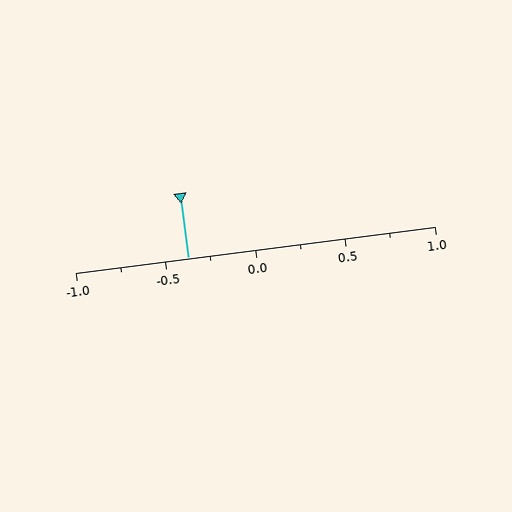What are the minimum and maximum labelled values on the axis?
The axis runs from -1.0 to 1.0.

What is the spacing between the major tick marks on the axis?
The major ticks are spaced 0.5 apart.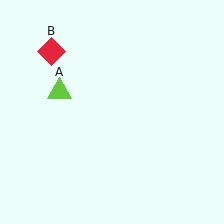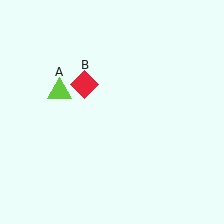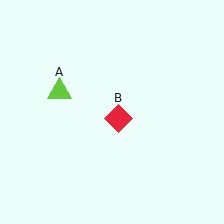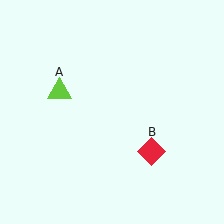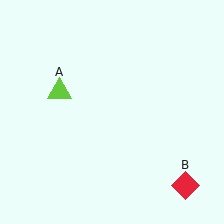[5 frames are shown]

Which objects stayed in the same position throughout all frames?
Lime triangle (object A) remained stationary.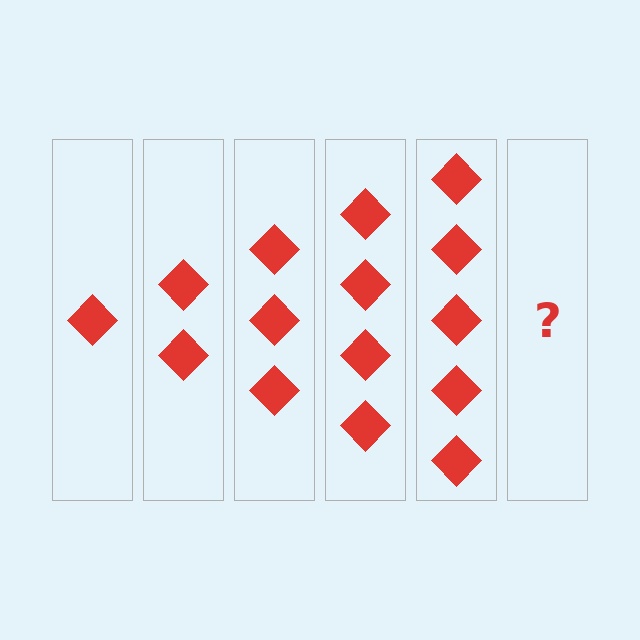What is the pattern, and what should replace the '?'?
The pattern is that each step adds one more diamond. The '?' should be 6 diamonds.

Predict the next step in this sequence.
The next step is 6 diamonds.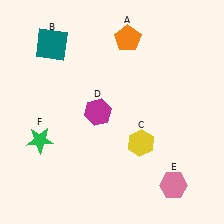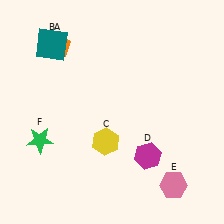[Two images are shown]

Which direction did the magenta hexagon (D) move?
The magenta hexagon (D) moved right.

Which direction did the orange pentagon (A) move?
The orange pentagon (A) moved left.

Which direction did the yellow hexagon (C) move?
The yellow hexagon (C) moved left.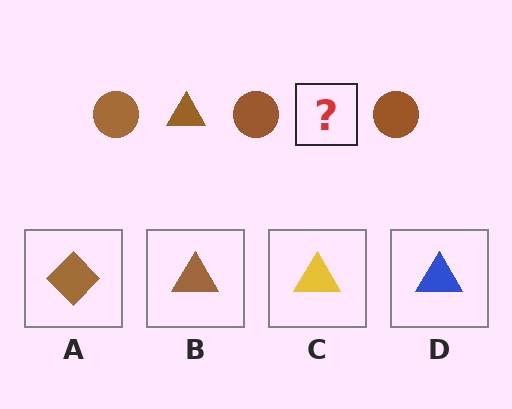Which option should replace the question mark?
Option B.